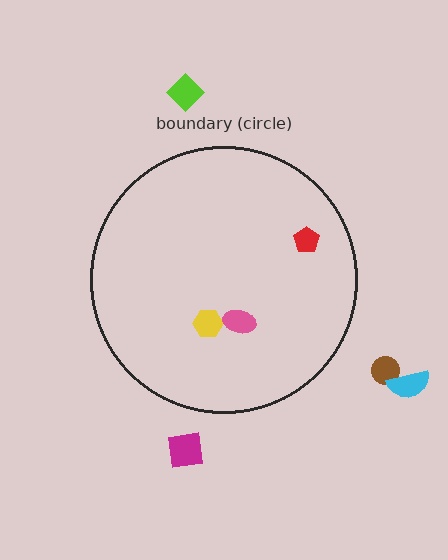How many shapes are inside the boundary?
3 inside, 4 outside.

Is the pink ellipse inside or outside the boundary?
Inside.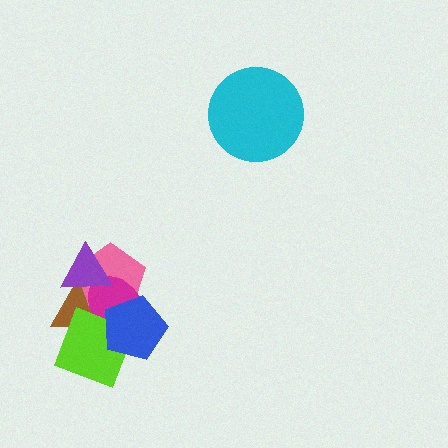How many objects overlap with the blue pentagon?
4 objects overlap with the blue pentagon.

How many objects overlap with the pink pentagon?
5 objects overlap with the pink pentagon.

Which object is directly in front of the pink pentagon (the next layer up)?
The magenta ellipse is directly in front of the pink pentagon.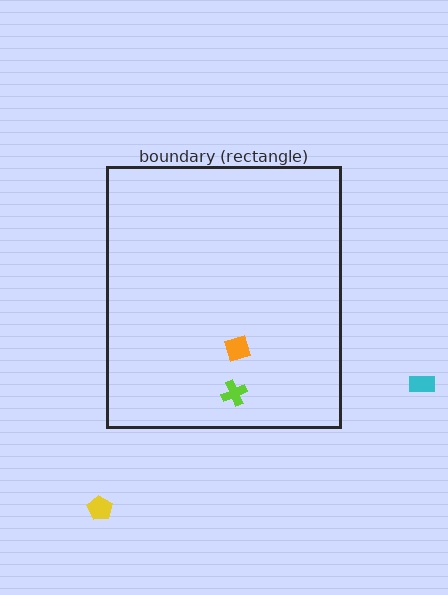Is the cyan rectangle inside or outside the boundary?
Outside.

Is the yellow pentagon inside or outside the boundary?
Outside.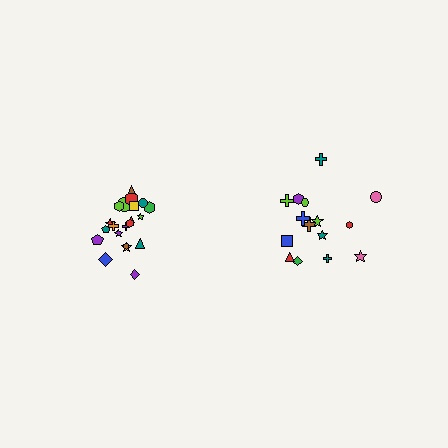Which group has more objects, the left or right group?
The left group.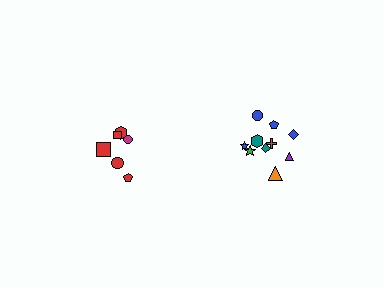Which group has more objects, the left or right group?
The right group.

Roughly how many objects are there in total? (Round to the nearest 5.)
Roughly 15 objects in total.